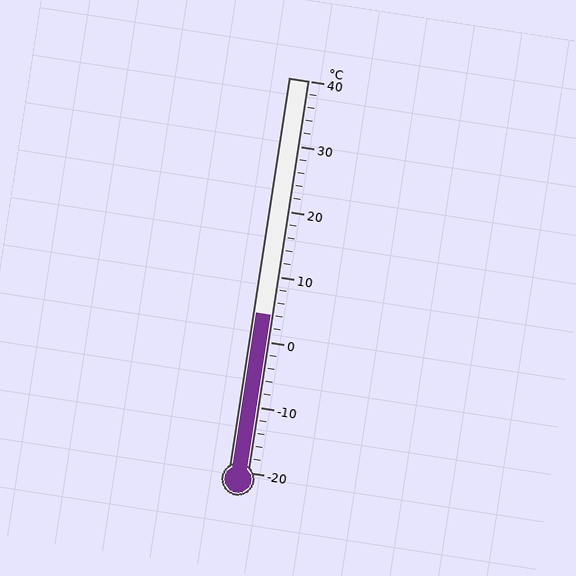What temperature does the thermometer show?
The thermometer shows approximately 4°C.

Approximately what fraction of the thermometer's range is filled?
The thermometer is filled to approximately 40% of its range.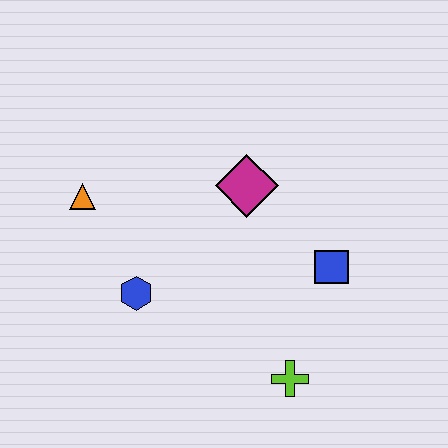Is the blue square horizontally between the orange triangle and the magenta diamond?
No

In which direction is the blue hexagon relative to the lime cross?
The blue hexagon is to the left of the lime cross.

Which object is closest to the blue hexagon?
The orange triangle is closest to the blue hexagon.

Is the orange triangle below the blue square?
No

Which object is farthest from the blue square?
The orange triangle is farthest from the blue square.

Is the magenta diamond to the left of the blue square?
Yes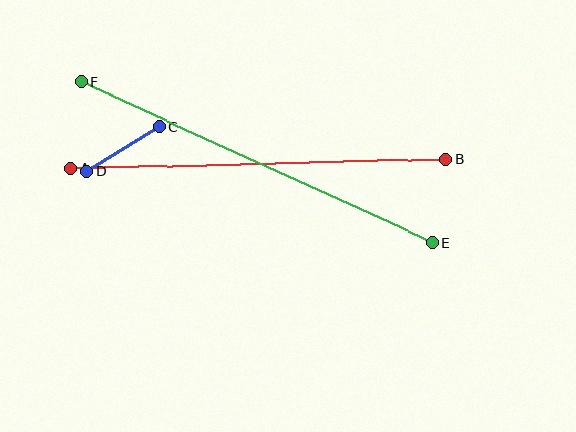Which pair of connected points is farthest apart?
Points E and F are farthest apart.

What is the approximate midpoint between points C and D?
The midpoint is at approximately (123, 149) pixels.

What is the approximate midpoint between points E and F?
The midpoint is at approximately (257, 162) pixels.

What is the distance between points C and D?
The distance is approximately 85 pixels.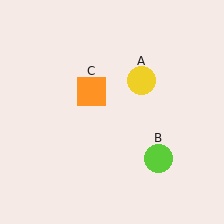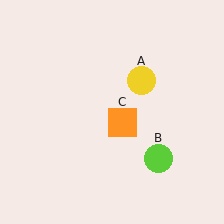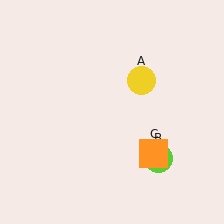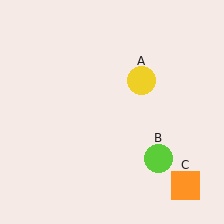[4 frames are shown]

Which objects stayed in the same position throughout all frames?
Yellow circle (object A) and lime circle (object B) remained stationary.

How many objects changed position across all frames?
1 object changed position: orange square (object C).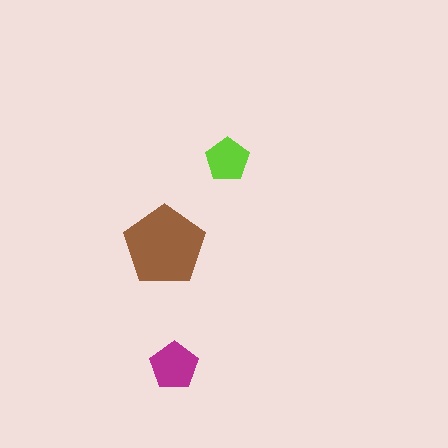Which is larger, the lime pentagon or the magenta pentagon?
The magenta one.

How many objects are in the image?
There are 3 objects in the image.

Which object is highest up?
The lime pentagon is topmost.